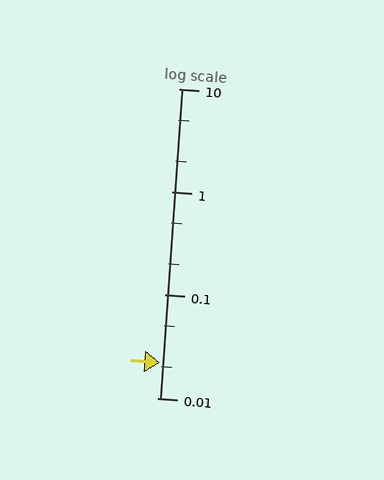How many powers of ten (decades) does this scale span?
The scale spans 3 decades, from 0.01 to 10.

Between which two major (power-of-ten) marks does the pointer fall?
The pointer is between 0.01 and 0.1.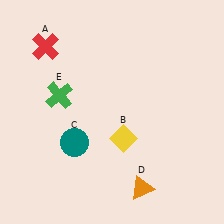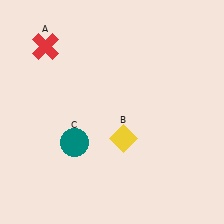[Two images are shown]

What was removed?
The orange triangle (D), the green cross (E) were removed in Image 2.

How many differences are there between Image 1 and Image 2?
There are 2 differences between the two images.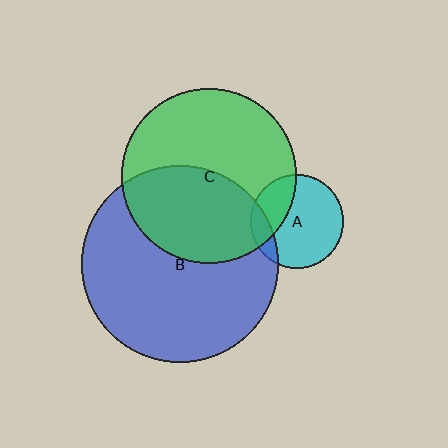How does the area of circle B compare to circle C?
Approximately 1.3 times.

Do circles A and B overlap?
Yes.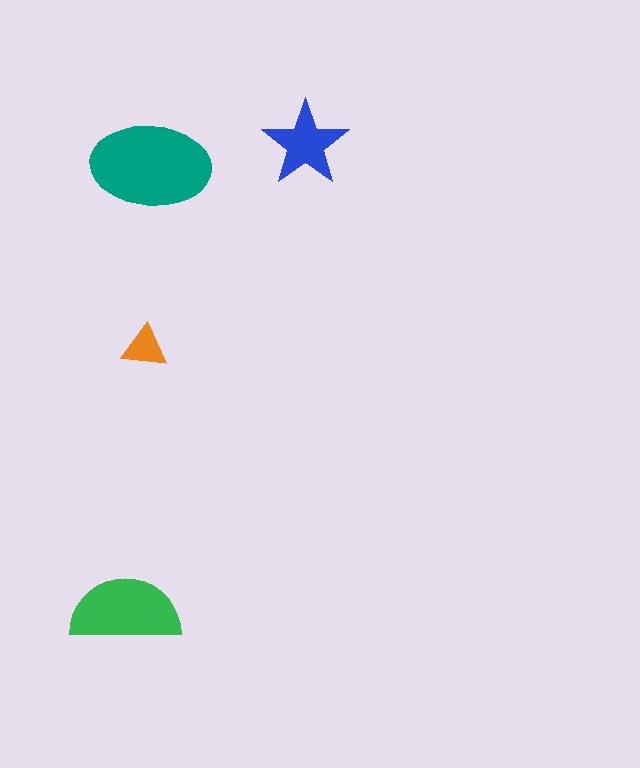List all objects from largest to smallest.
The teal ellipse, the green semicircle, the blue star, the orange triangle.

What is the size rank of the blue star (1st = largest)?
3rd.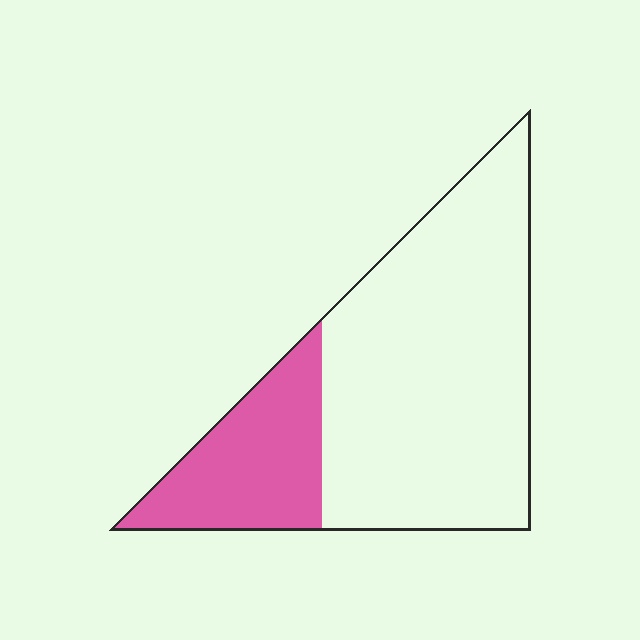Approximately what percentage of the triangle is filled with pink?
Approximately 25%.